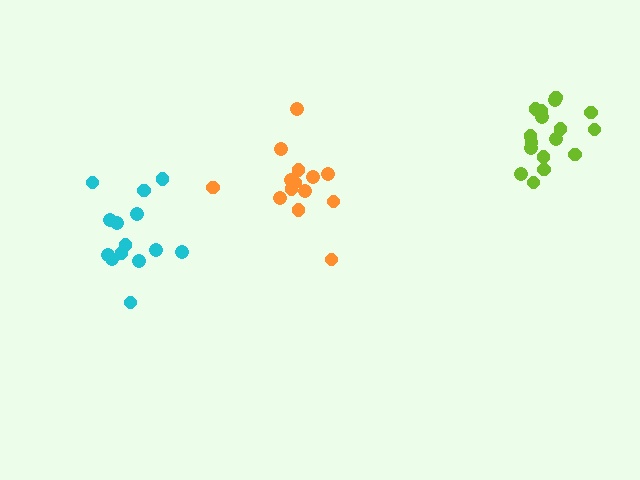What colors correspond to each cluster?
The clusters are colored: orange, lime, cyan.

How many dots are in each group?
Group 1: 14 dots, Group 2: 17 dots, Group 3: 14 dots (45 total).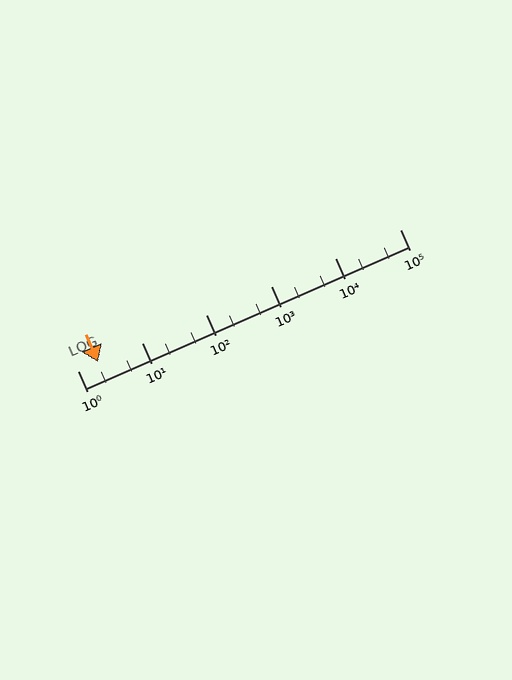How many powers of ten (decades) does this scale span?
The scale spans 5 decades, from 1 to 100000.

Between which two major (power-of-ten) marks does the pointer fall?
The pointer is between 1 and 10.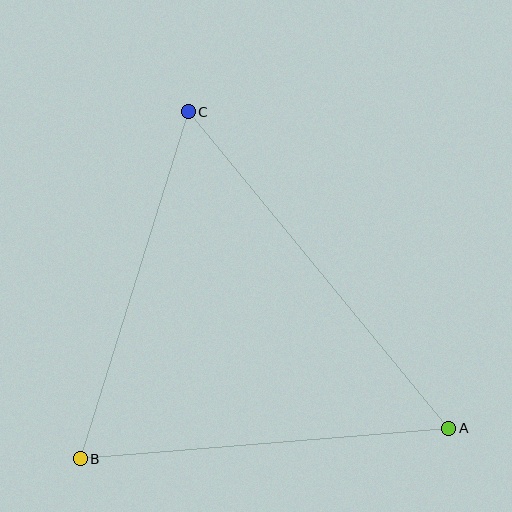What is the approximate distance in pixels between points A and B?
The distance between A and B is approximately 370 pixels.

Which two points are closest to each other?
Points B and C are closest to each other.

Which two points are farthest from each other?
Points A and C are farthest from each other.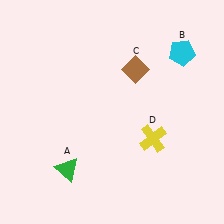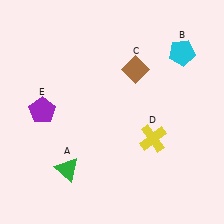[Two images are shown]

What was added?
A purple pentagon (E) was added in Image 2.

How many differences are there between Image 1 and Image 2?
There is 1 difference between the two images.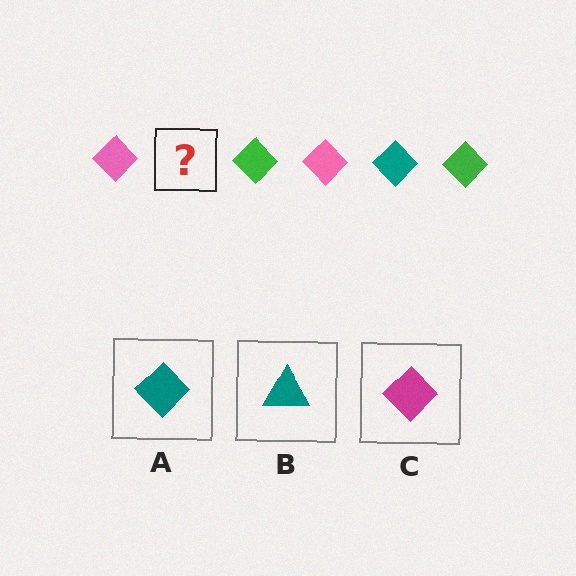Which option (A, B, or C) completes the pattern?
A.